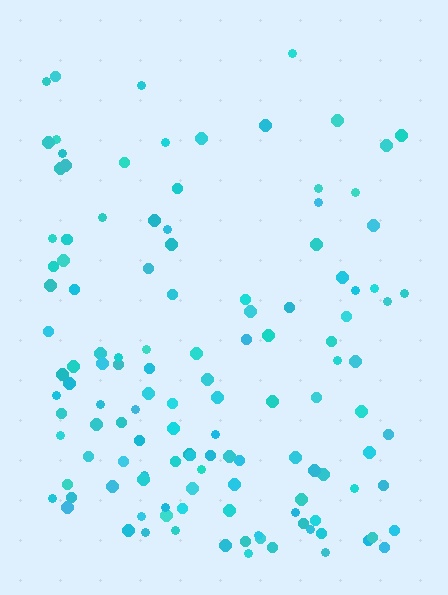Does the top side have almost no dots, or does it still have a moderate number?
Still a moderate number, just noticeably fewer than the bottom.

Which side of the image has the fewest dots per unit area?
The top.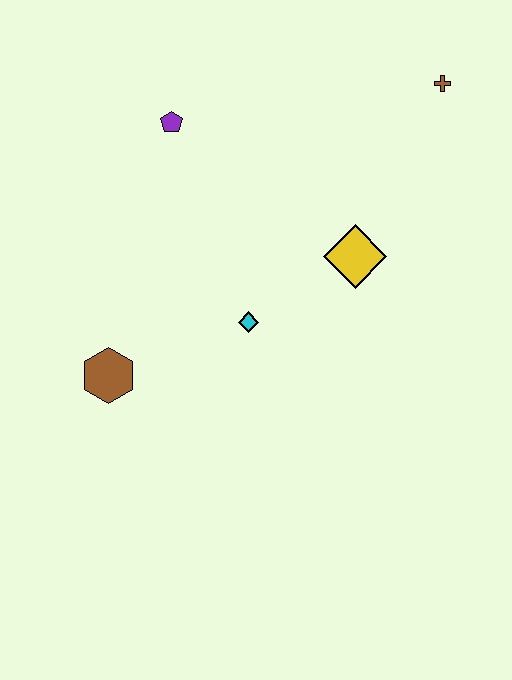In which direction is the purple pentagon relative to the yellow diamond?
The purple pentagon is to the left of the yellow diamond.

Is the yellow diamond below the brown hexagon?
No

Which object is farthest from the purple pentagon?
The brown cross is farthest from the purple pentagon.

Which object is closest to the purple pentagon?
The cyan diamond is closest to the purple pentagon.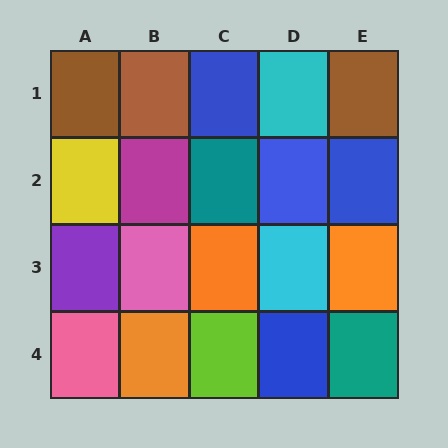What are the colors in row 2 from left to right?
Yellow, magenta, teal, blue, blue.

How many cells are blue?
4 cells are blue.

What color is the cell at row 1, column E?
Brown.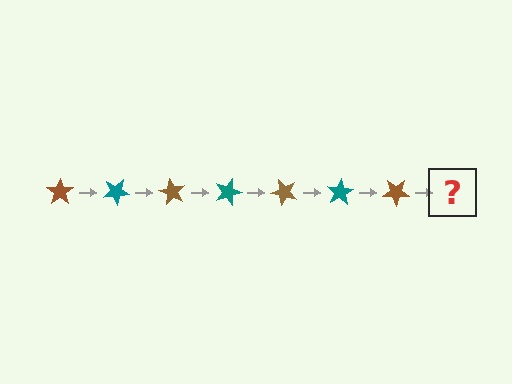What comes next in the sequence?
The next element should be a teal star, rotated 210 degrees from the start.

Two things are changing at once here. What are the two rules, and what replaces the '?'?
The two rules are that it rotates 30 degrees each step and the color cycles through brown and teal. The '?' should be a teal star, rotated 210 degrees from the start.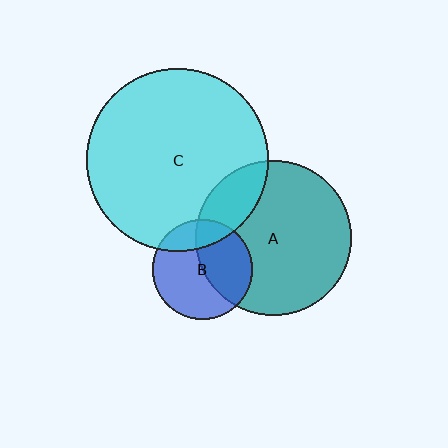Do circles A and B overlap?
Yes.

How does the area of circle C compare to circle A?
Approximately 1.4 times.